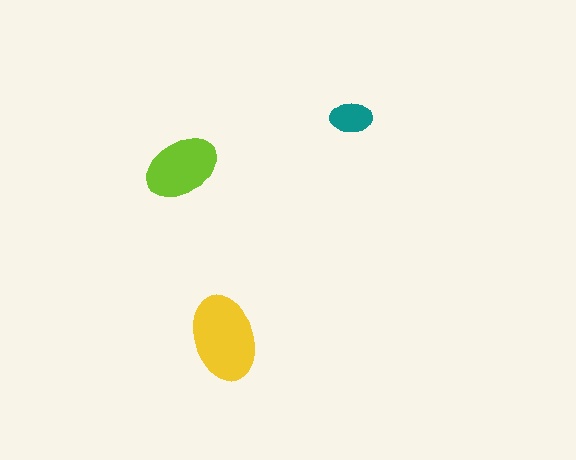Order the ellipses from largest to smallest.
the yellow one, the lime one, the teal one.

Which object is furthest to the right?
The teal ellipse is rightmost.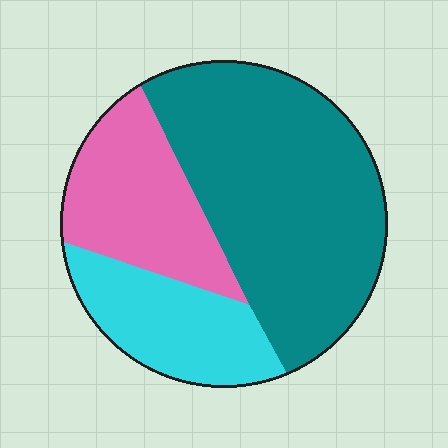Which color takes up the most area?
Teal, at roughly 55%.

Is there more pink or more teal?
Teal.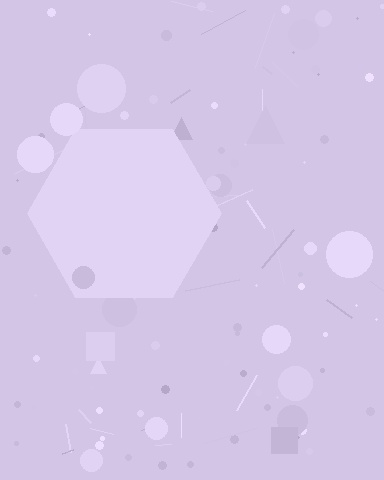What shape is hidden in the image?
A hexagon is hidden in the image.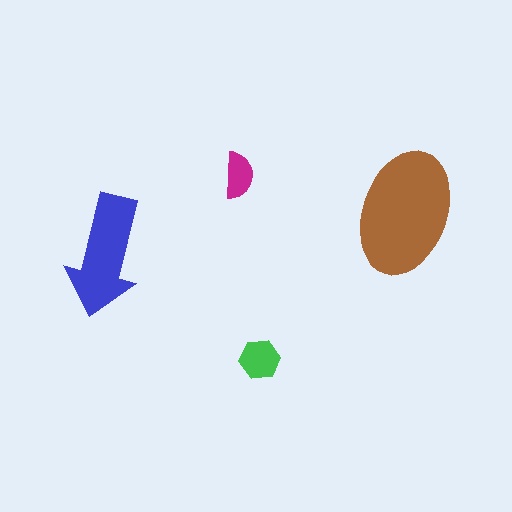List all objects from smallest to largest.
The magenta semicircle, the green hexagon, the blue arrow, the brown ellipse.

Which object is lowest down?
The green hexagon is bottommost.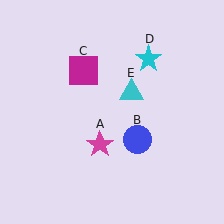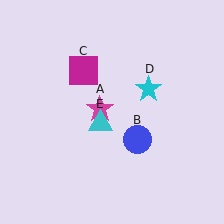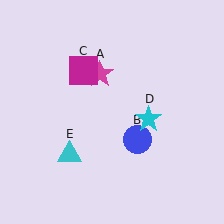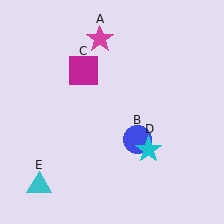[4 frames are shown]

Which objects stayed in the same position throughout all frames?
Blue circle (object B) and magenta square (object C) remained stationary.